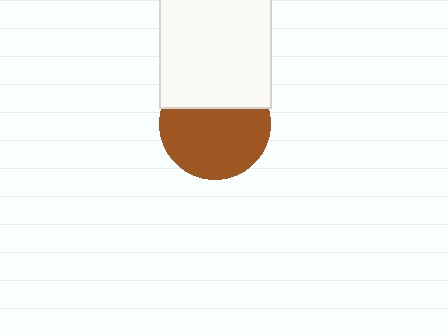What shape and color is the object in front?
The object in front is a white square.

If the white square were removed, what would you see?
You would see the complete brown circle.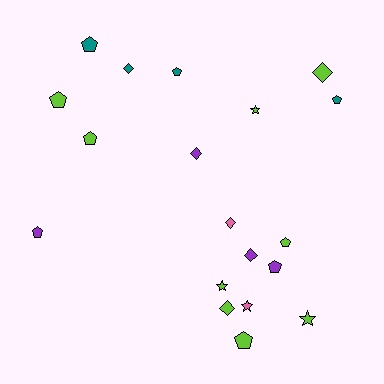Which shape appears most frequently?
Pentagon, with 9 objects.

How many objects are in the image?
There are 19 objects.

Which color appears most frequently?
Lime, with 9 objects.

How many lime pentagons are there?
There are 4 lime pentagons.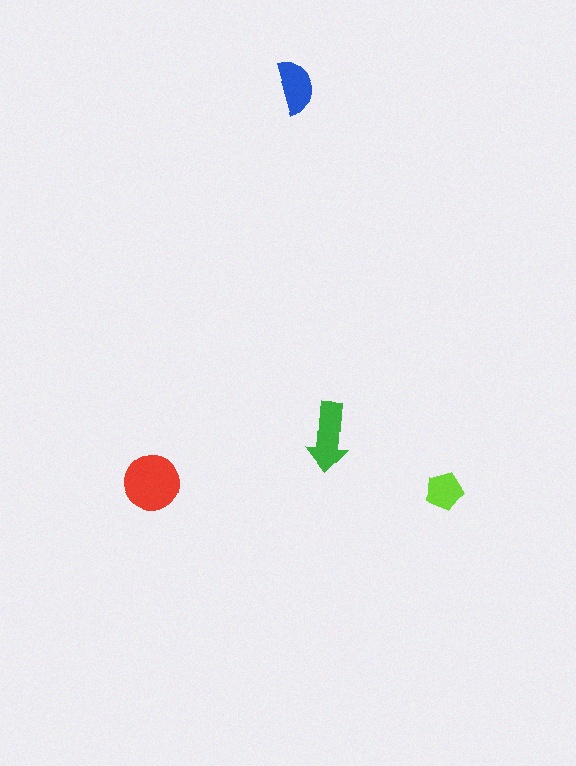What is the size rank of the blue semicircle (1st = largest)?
3rd.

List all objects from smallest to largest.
The lime pentagon, the blue semicircle, the green arrow, the red circle.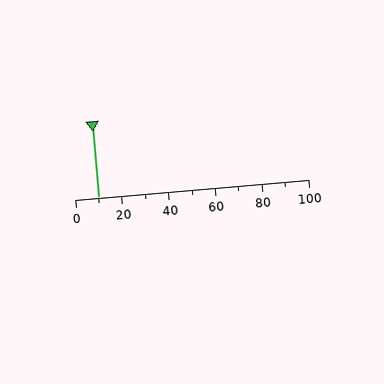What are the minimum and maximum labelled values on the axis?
The axis runs from 0 to 100.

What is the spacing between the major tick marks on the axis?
The major ticks are spaced 20 apart.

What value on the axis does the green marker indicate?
The marker indicates approximately 10.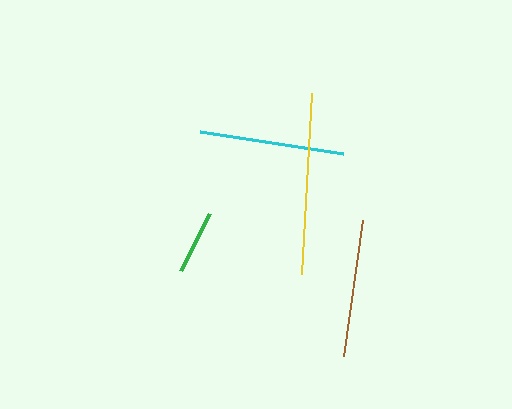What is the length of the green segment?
The green segment is approximately 64 pixels long.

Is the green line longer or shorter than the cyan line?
The cyan line is longer than the green line.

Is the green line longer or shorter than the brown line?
The brown line is longer than the green line.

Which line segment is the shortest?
The green line is the shortest at approximately 64 pixels.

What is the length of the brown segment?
The brown segment is approximately 138 pixels long.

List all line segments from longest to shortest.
From longest to shortest: yellow, cyan, brown, green.